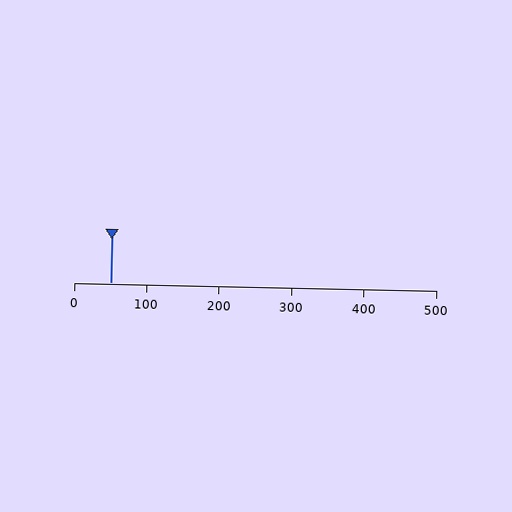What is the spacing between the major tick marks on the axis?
The major ticks are spaced 100 apart.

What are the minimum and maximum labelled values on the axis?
The axis runs from 0 to 500.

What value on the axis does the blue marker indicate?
The marker indicates approximately 50.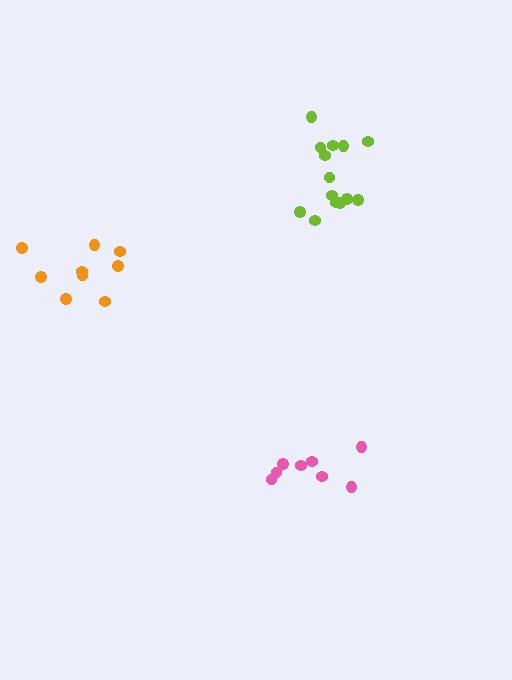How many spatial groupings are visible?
There are 3 spatial groupings.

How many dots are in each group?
Group 1: 9 dots, Group 2: 14 dots, Group 3: 8 dots (31 total).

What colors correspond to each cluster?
The clusters are colored: orange, lime, pink.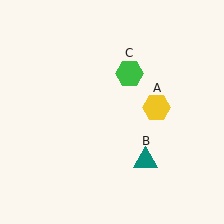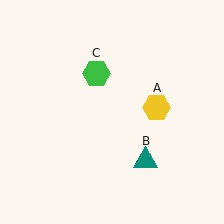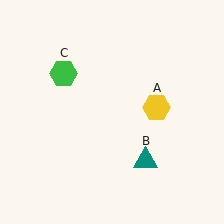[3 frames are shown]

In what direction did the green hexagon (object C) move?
The green hexagon (object C) moved left.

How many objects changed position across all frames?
1 object changed position: green hexagon (object C).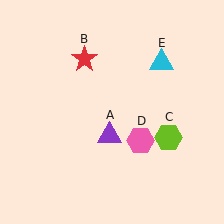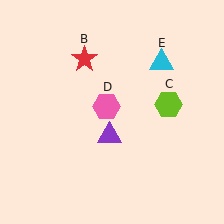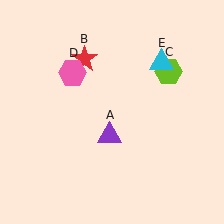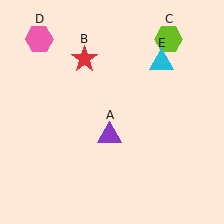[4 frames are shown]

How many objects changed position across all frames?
2 objects changed position: lime hexagon (object C), pink hexagon (object D).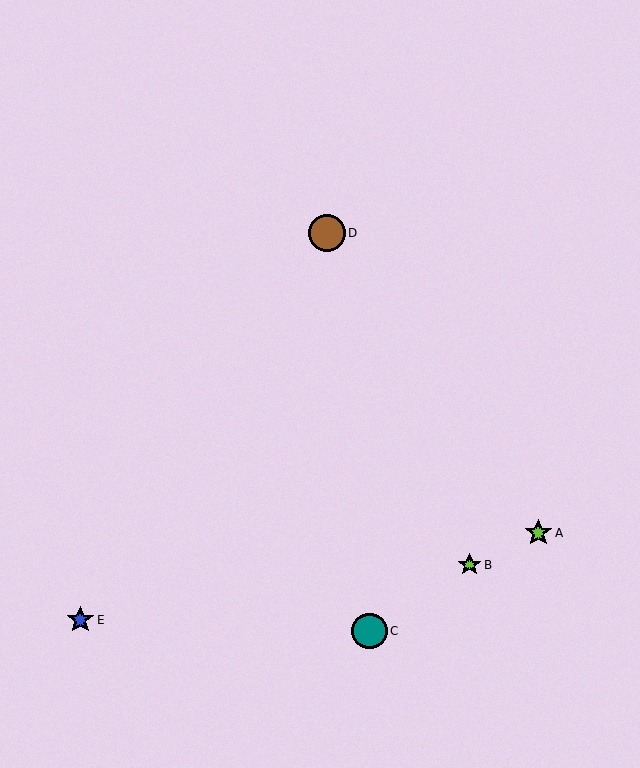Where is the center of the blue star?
The center of the blue star is at (80, 620).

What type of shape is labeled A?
Shape A is a lime star.